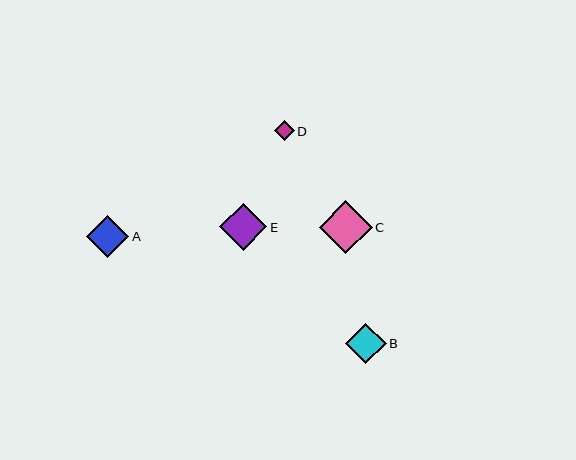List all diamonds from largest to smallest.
From largest to smallest: C, E, A, B, D.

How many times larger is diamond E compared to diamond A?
Diamond E is approximately 1.1 times the size of diamond A.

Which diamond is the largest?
Diamond C is the largest with a size of approximately 53 pixels.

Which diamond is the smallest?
Diamond D is the smallest with a size of approximately 20 pixels.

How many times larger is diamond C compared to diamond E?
Diamond C is approximately 1.1 times the size of diamond E.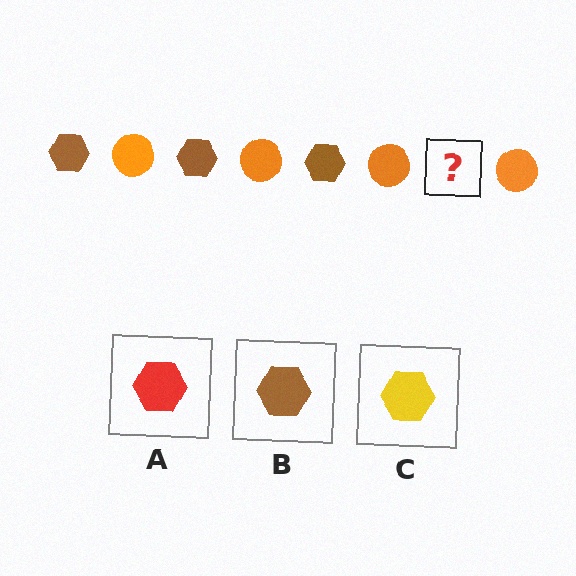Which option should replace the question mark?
Option B.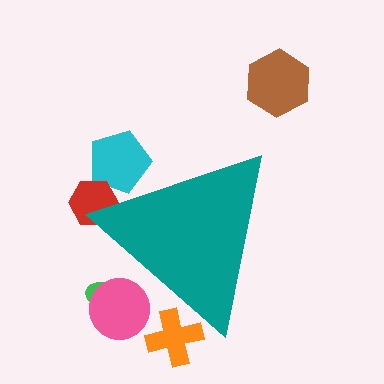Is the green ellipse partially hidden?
Yes, the green ellipse is partially hidden behind the teal triangle.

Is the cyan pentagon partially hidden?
Yes, the cyan pentagon is partially hidden behind the teal triangle.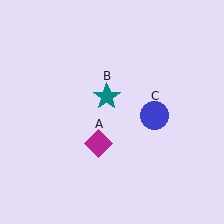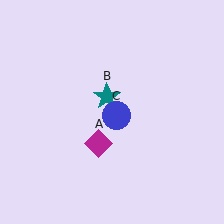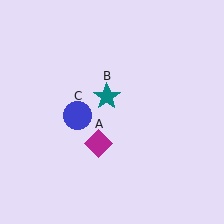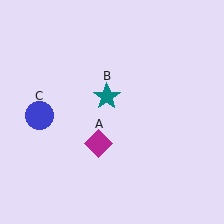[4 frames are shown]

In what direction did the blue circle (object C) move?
The blue circle (object C) moved left.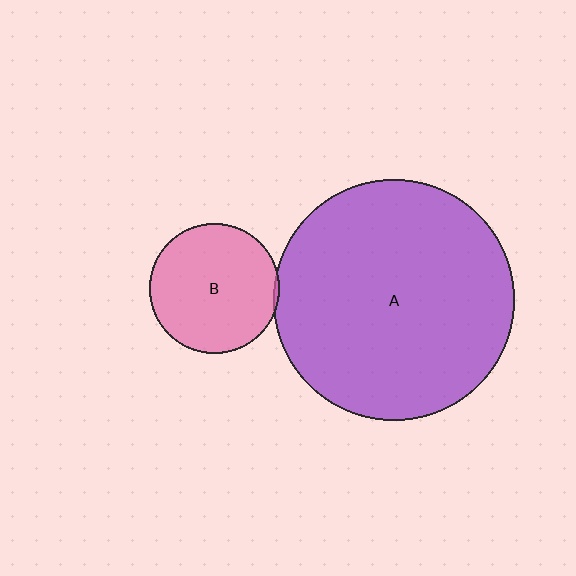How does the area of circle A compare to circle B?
Approximately 3.5 times.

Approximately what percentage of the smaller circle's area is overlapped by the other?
Approximately 5%.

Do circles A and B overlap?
Yes.